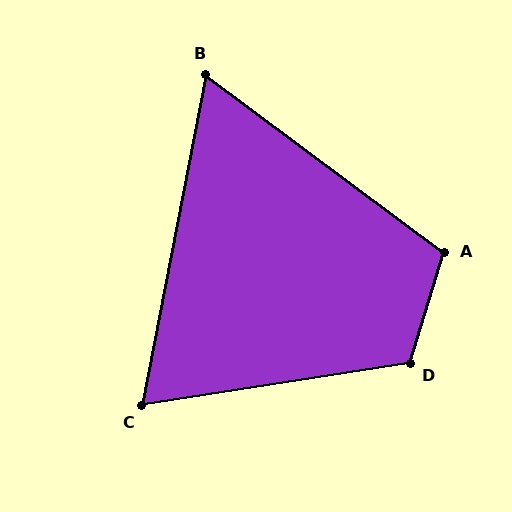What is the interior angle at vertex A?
Approximately 110 degrees (obtuse).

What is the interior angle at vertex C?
Approximately 70 degrees (acute).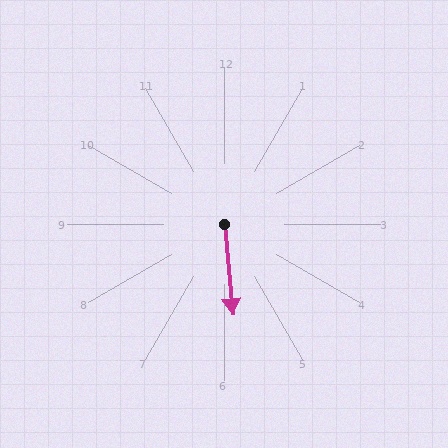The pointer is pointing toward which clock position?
Roughly 6 o'clock.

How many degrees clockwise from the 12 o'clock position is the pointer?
Approximately 175 degrees.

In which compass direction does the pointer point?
South.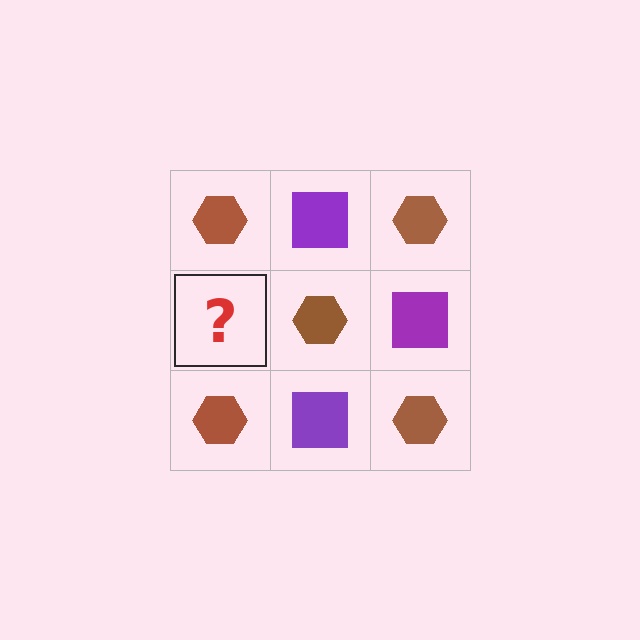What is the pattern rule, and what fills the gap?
The rule is that it alternates brown hexagon and purple square in a checkerboard pattern. The gap should be filled with a purple square.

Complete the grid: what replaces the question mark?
The question mark should be replaced with a purple square.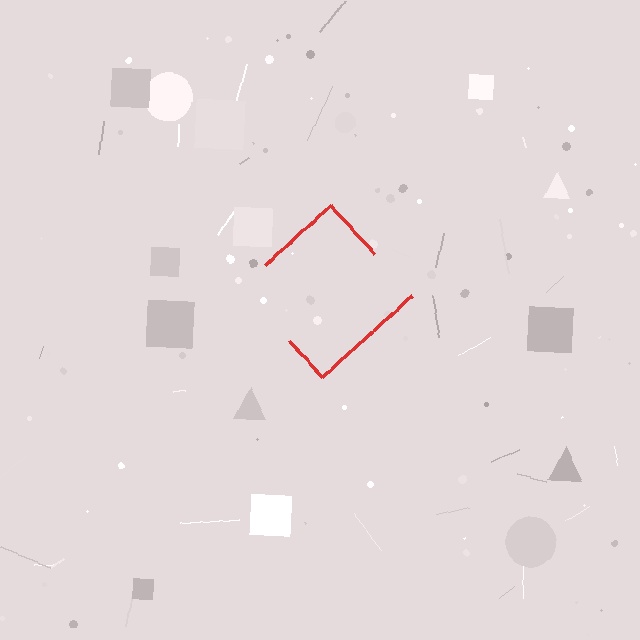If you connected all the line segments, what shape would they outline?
They would outline a diamond.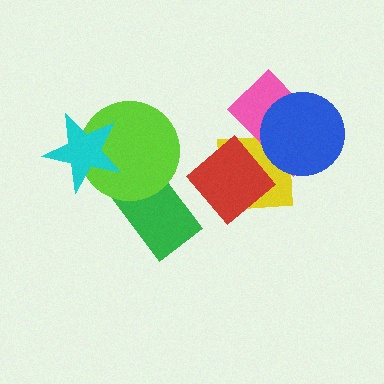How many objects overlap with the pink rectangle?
2 objects overlap with the pink rectangle.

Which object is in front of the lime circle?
The cyan star is in front of the lime circle.